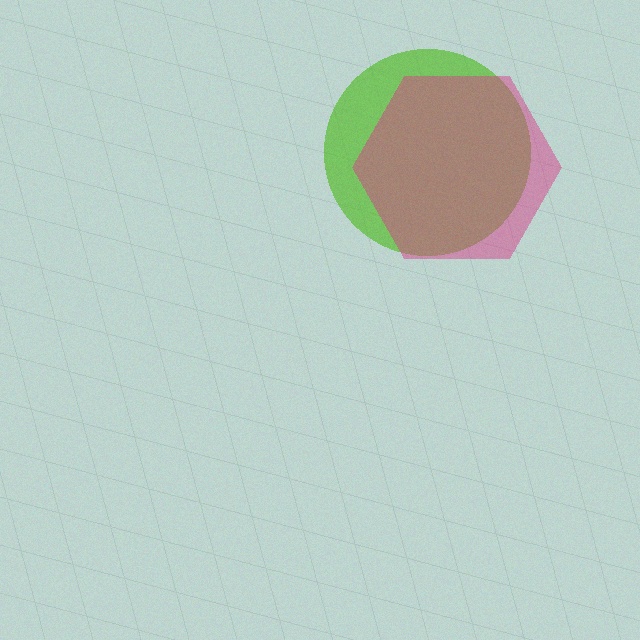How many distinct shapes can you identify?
There are 2 distinct shapes: a lime circle, a magenta hexagon.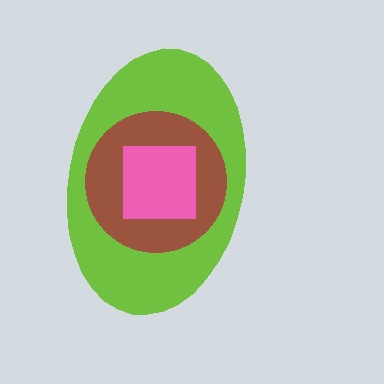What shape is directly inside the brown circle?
The pink square.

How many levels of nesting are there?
3.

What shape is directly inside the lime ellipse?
The brown circle.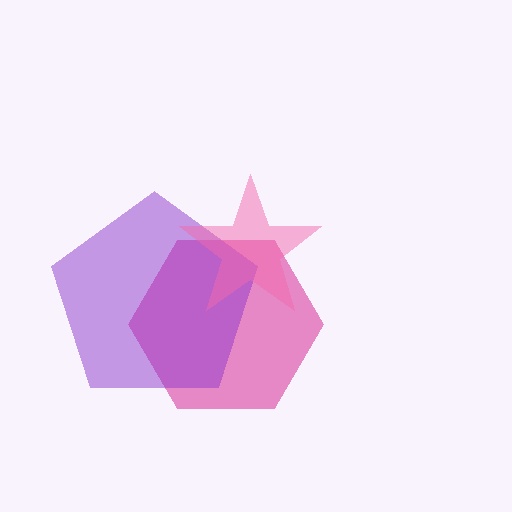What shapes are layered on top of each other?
The layered shapes are: a magenta hexagon, a purple pentagon, a pink star.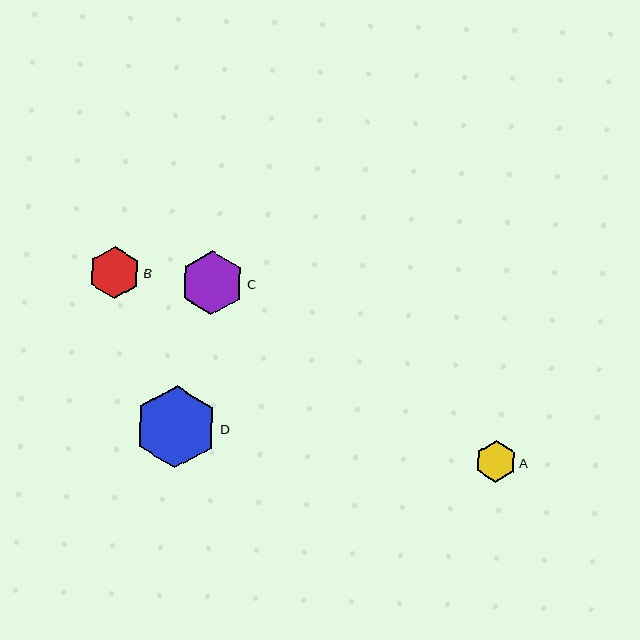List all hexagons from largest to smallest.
From largest to smallest: D, C, B, A.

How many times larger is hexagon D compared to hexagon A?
Hexagon D is approximately 2.0 times the size of hexagon A.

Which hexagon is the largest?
Hexagon D is the largest with a size of approximately 82 pixels.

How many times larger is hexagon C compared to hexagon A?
Hexagon C is approximately 1.5 times the size of hexagon A.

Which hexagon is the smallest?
Hexagon A is the smallest with a size of approximately 41 pixels.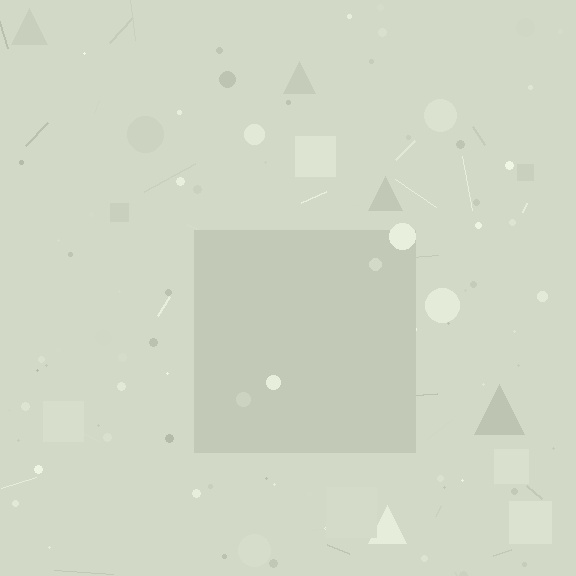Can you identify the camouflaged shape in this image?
The camouflaged shape is a square.